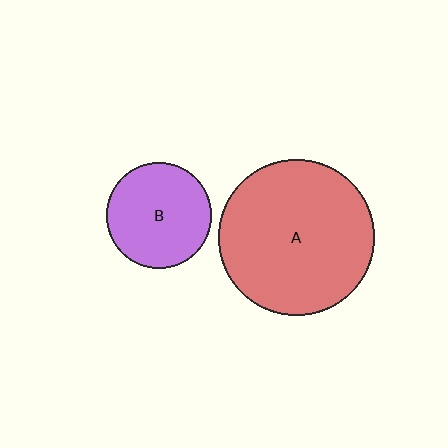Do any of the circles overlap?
No, none of the circles overlap.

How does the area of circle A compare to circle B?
Approximately 2.2 times.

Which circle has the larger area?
Circle A (red).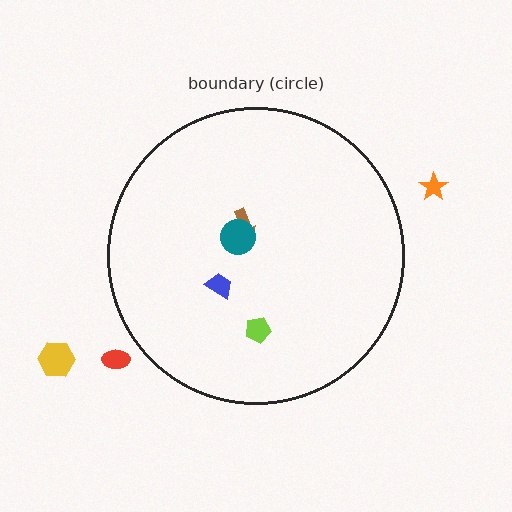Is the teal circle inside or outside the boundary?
Inside.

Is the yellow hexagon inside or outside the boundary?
Outside.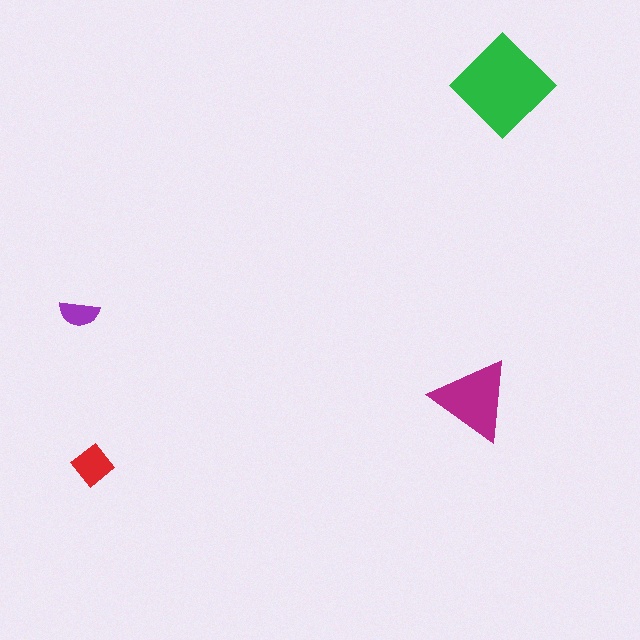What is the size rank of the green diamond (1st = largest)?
1st.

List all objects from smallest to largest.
The purple semicircle, the red diamond, the magenta triangle, the green diamond.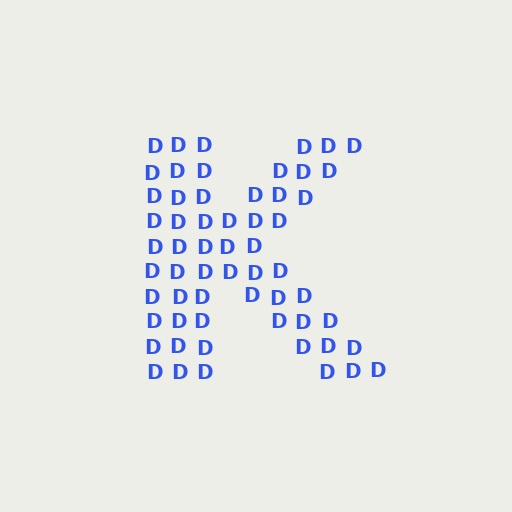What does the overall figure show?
The overall figure shows the letter K.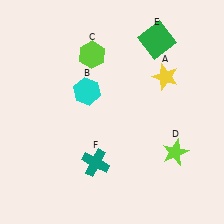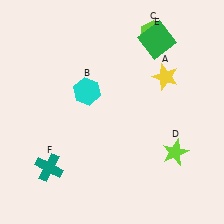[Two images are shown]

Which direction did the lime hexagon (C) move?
The lime hexagon (C) moved right.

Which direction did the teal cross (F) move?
The teal cross (F) moved left.